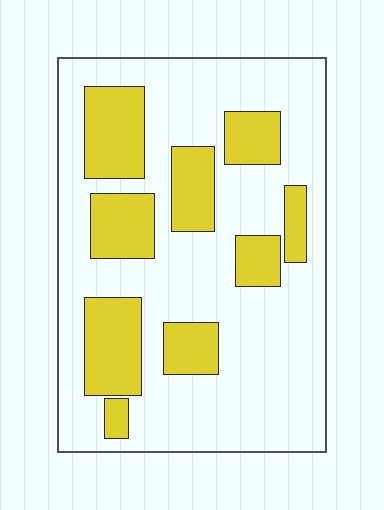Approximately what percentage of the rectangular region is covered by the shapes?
Approximately 30%.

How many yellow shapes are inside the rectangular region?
9.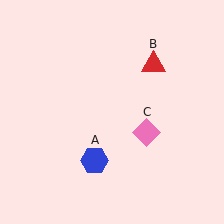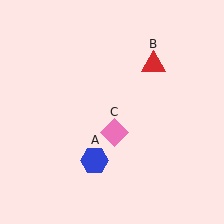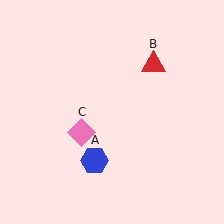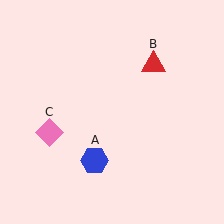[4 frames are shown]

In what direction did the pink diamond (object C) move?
The pink diamond (object C) moved left.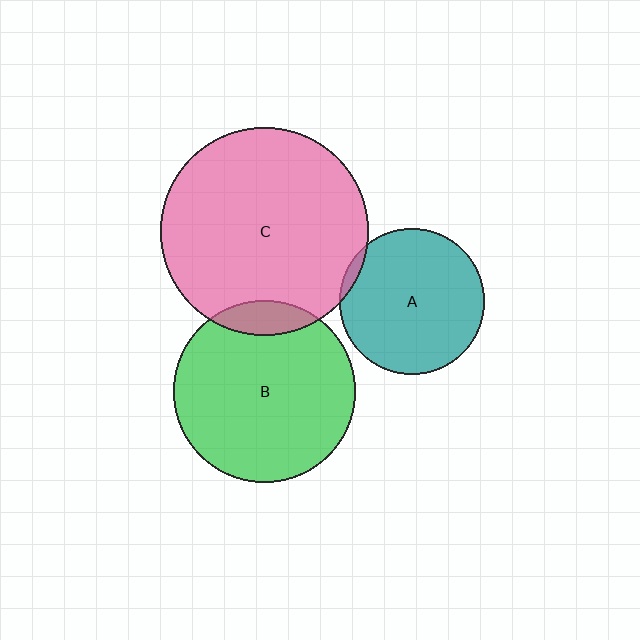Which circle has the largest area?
Circle C (pink).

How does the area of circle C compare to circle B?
Approximately 1.3 times.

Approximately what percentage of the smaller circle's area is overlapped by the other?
Approximately 10%.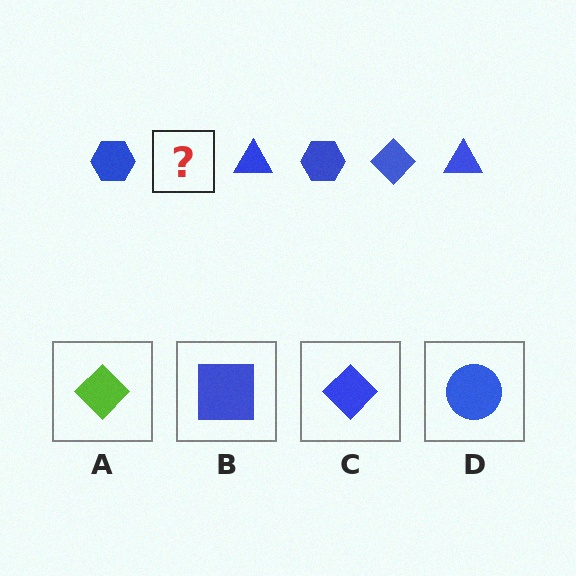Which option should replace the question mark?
Option C.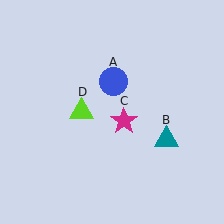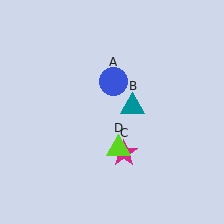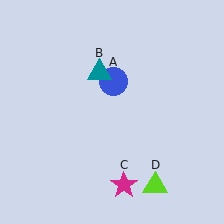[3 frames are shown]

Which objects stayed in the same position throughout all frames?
Blue circle (object A) remained stationary.